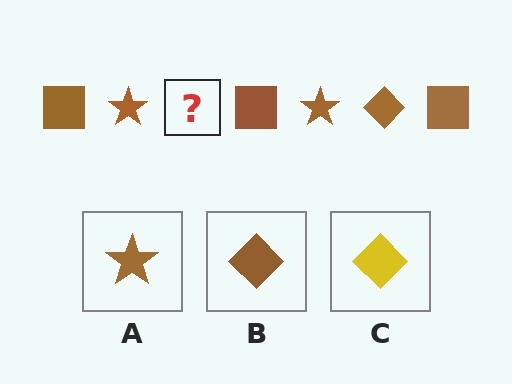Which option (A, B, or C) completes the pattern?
B.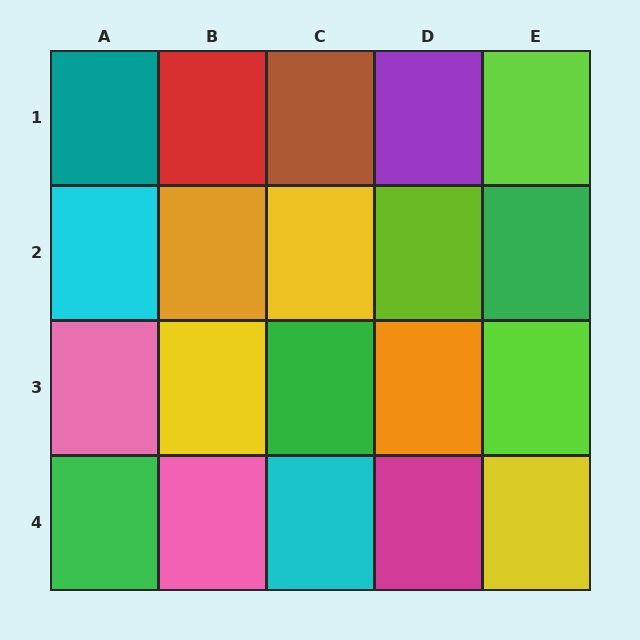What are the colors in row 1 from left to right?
Teal, red, brown, purple, lime.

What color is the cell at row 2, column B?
Orange.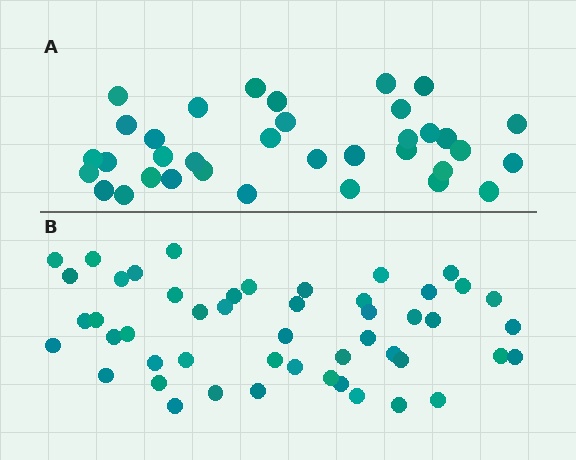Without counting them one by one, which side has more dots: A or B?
Region B (the bottom region) has more dots.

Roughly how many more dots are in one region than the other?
Region B has approximately 15 more dots than region A.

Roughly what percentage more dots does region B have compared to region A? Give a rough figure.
About 40% more.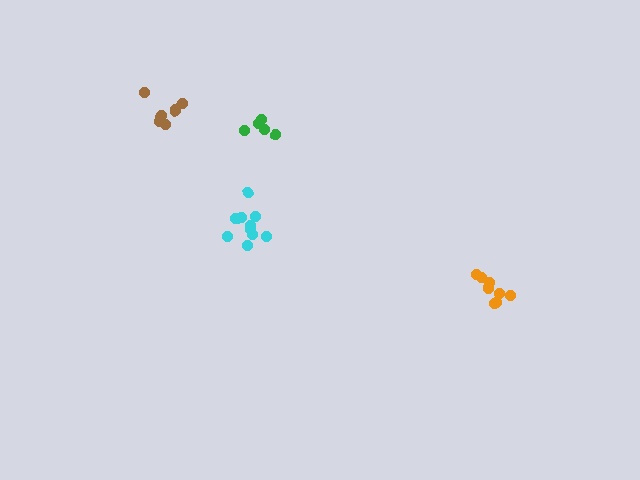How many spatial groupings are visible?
There are 4 spatial groupings.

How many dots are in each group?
Group 1: 11 dots, Group 2: 8 dots, Group 3: 8 dots, Group 4: 5 dots (32 total).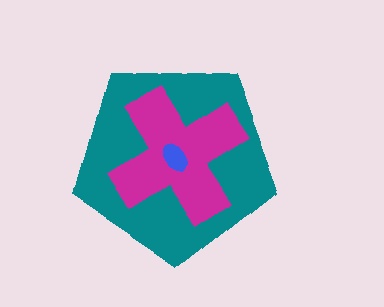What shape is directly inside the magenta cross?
The blue ellipse.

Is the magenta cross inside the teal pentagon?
Yes.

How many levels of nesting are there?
3.